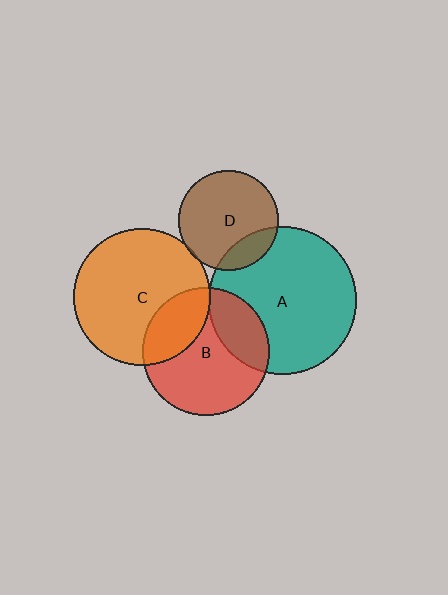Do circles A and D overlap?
Yes.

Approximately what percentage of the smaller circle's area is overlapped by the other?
Approximately 20%.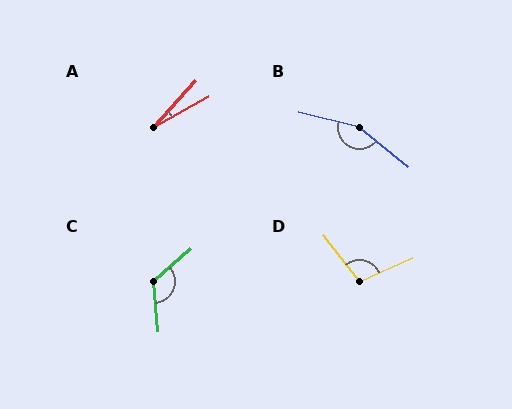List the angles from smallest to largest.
A (19°), D (104°), C (126°), B (154°).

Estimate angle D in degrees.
Approximately 104 degrees.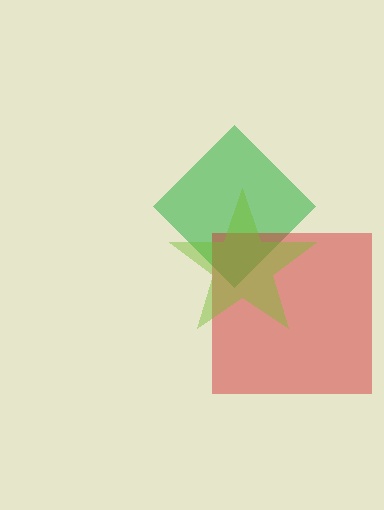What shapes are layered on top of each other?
The layered shapes are: a green diamond, a red square, a lime star.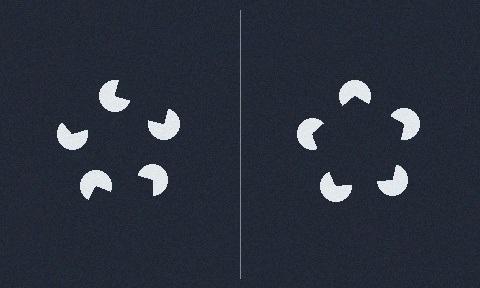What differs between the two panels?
The pac-man discs are positioned identically on both sides; only the wedge orientations differ. On the right they align to a pentagon; on the left they are misaligned.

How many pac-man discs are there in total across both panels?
10 — 5 on each side.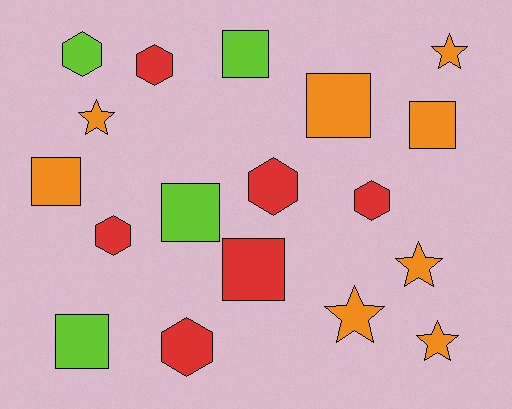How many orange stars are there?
There are 5 orange stars.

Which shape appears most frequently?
Square, with 7 objects.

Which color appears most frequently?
Orange, with 8 objects.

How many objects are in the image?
There are 18 objects.